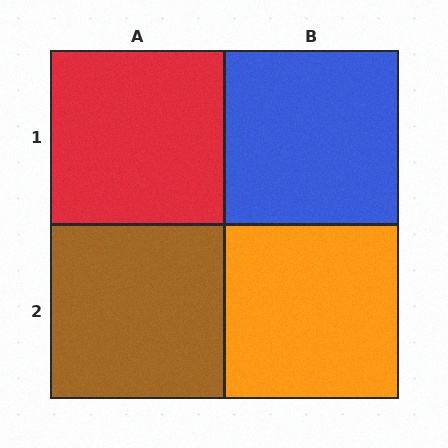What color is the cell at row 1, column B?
Blue.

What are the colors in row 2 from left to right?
Brown, orange.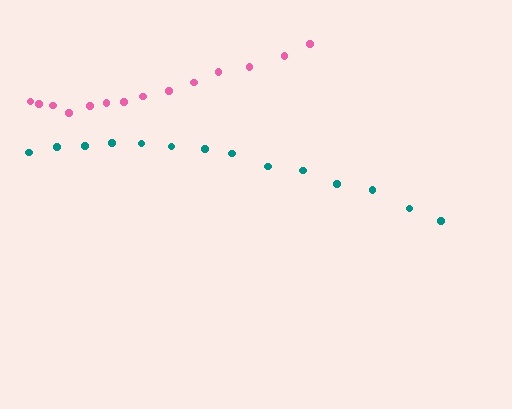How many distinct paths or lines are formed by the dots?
There are 2 distinct paths.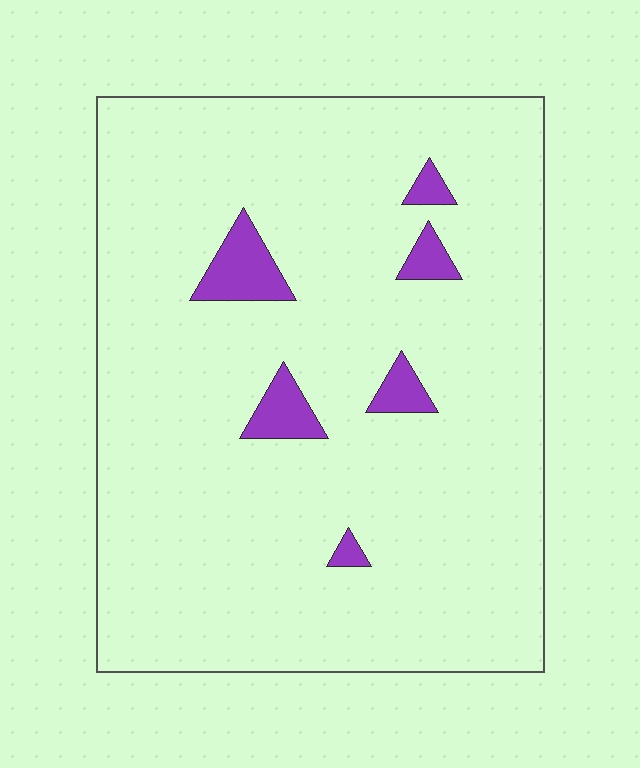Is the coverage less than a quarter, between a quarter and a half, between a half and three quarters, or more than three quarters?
Less than a quarter.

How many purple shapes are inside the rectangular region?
6.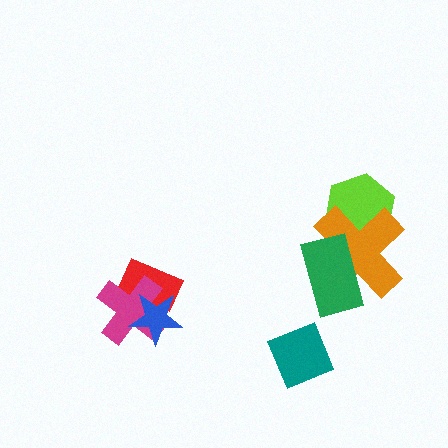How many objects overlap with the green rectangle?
1 object overlaps with the green rectangle.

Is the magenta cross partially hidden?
Yes, it is partially covered by another shape.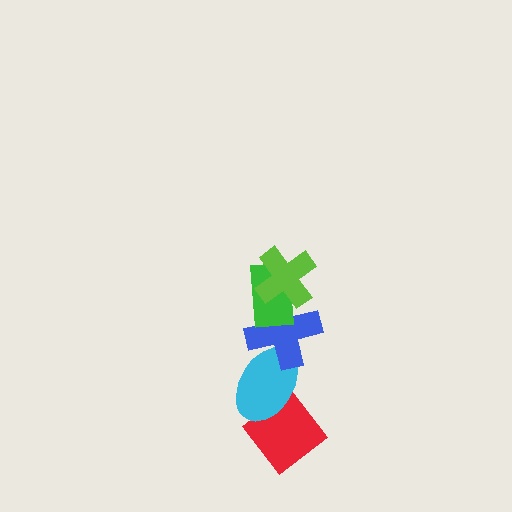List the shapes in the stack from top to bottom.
From top to bottom: the lime cross, the green rectangle, the blue cross, the cyan ellipse, the red diamond.